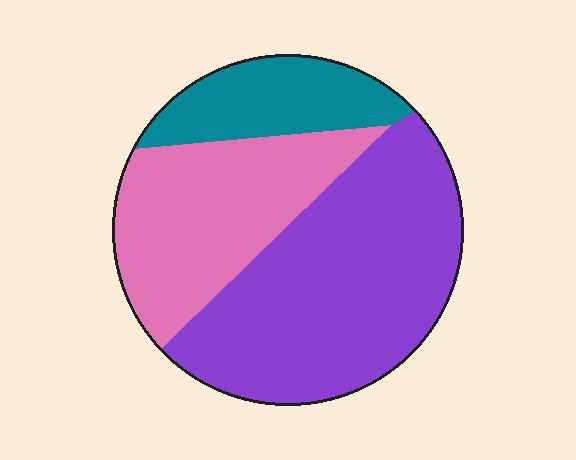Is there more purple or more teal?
Purple.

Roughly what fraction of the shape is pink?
Pink covers 32% of the shape.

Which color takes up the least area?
Teal, at roughly 15%.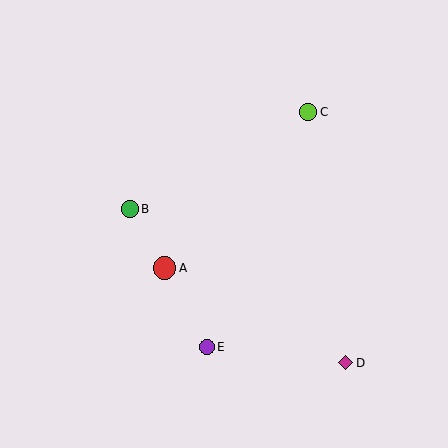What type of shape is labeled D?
Shape D is a magenta diamond.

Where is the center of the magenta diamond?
The center of the magenta diamond is at (346, 363).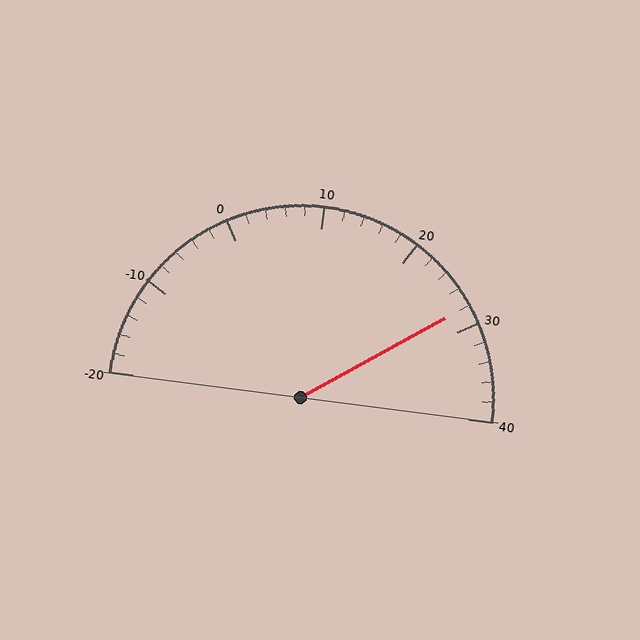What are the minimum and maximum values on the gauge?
The gauge ranges from -20 to 40.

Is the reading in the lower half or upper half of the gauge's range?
The reading is in the upper half of the range (-20 to 40).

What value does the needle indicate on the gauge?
The needle indicates approximately 28.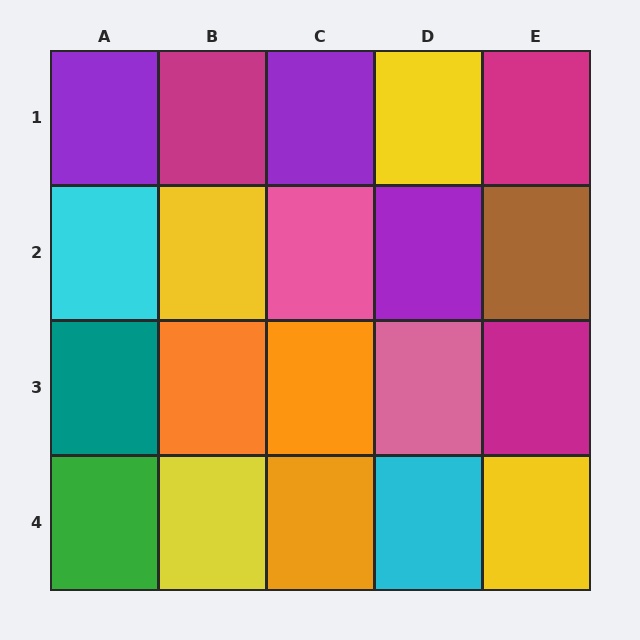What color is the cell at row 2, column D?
Purple.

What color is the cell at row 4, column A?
Green.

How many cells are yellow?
4 cells are yellow.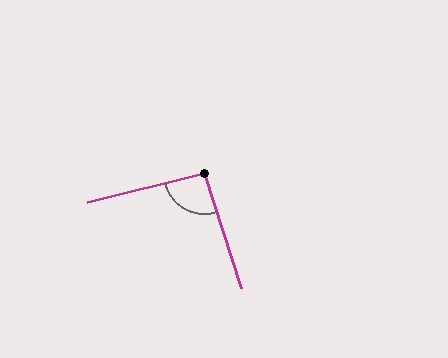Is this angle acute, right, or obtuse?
It is approximately a right angle.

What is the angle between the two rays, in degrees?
Approximately 94 degrees.